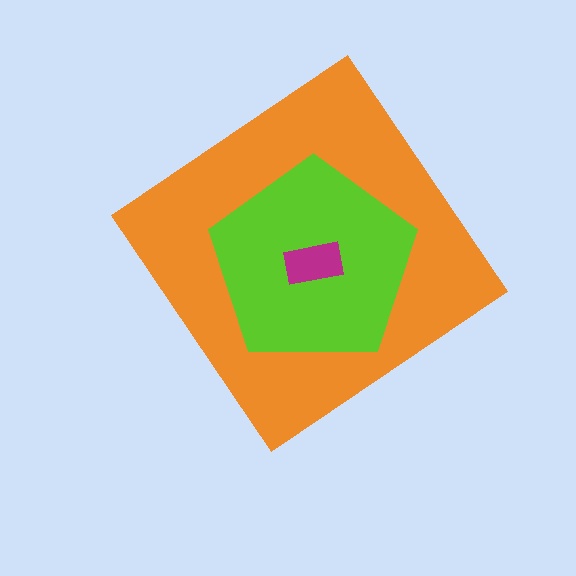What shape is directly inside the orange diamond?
The lime pentagon.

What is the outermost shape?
The orange diamond.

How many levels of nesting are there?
3.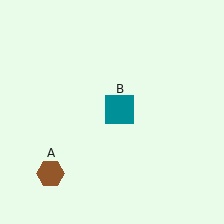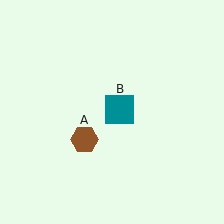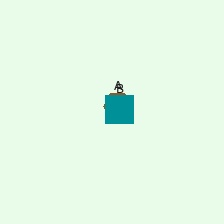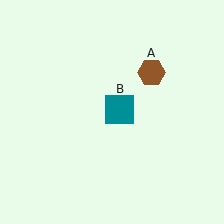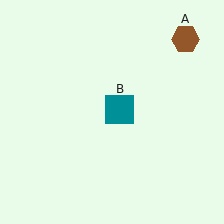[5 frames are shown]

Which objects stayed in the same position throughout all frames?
Teal square (object B) remained stationary.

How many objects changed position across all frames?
1 object changed position: brown hexagon (object A).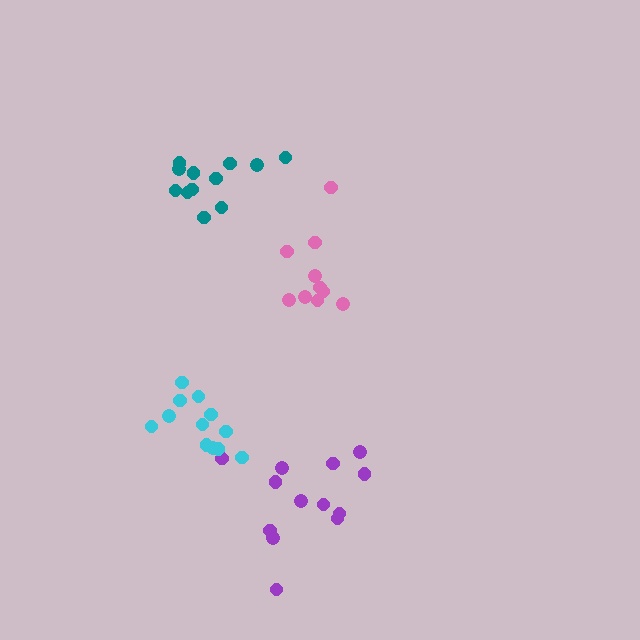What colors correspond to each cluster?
The clusters are colored: purple, cyan, pink, teal.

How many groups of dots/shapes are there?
There are 4 groups.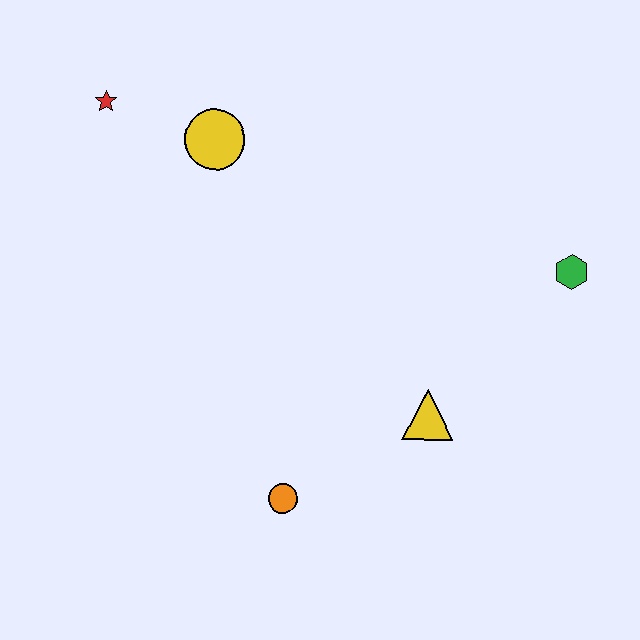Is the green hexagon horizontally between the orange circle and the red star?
No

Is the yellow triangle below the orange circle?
No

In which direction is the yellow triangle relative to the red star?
The yellow triangle is to the right of the red star.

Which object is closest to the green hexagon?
The yellow triangle is closest to the green hexagon.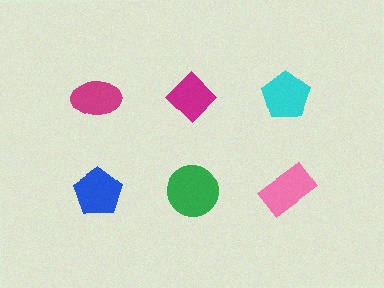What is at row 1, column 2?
A magenta diamond.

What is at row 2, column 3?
A pink rectangle.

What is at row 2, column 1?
A blue pentagon.